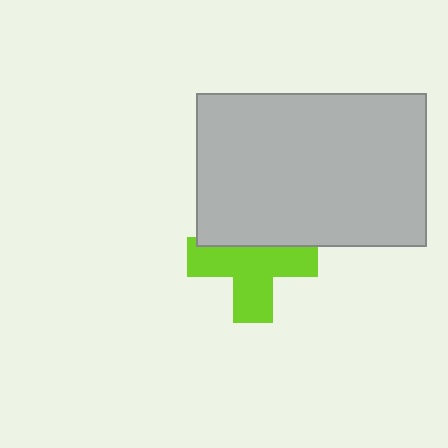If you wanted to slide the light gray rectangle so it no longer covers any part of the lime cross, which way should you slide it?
Slide it up — that is the most direct way to separate the two shapes.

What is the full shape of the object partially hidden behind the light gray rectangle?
The partially hidden object is a lime cross.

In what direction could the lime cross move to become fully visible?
The lime cross could move down. That would shift it out from behind the light gray rectangle entirely.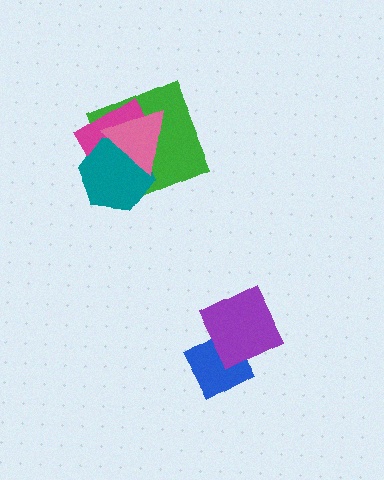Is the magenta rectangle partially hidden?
Yes, it is partially covered by another shape.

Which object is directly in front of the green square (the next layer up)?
The magenta rectangle is directly in front of the green square.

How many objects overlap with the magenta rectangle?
3 objects overlap with the magenta rectangle.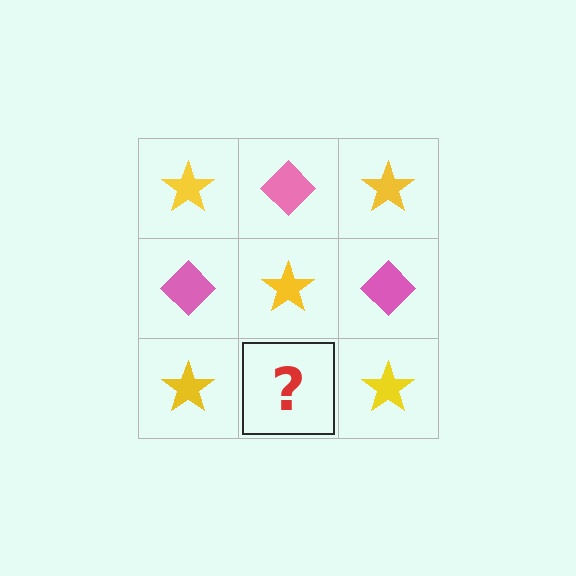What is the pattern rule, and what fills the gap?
The rule is that it alternates yellow star and pink diamond in a checkerboard pattern. The gap should be filled with a pink diamond.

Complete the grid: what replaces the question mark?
The question mark should be replaced with a pink diamond.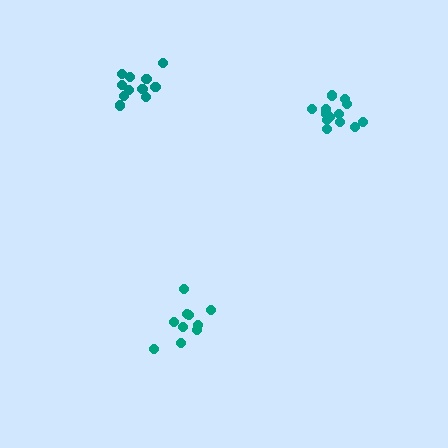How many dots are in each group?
Group 1: 13 dots, Group 2: 11 dots, Group 3: 10 dots (34 total).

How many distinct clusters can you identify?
There are 3 distinct clusters.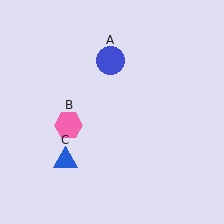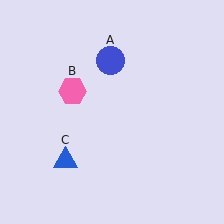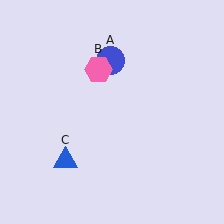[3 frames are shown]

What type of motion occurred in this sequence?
The pink hexagon (object B) rotated clockwise around the center of the scene.